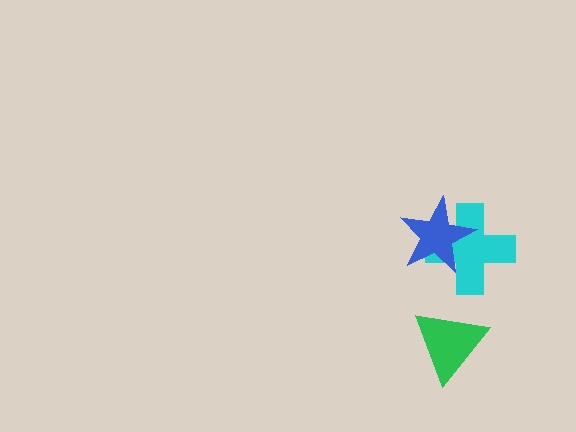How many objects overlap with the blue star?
1 object overlaps with the blue star.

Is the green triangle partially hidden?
No, no other shape covers it.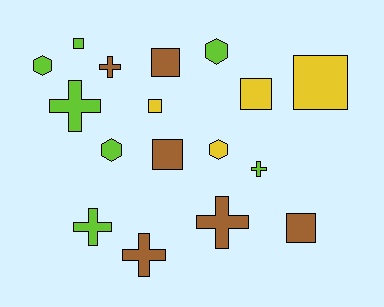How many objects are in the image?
There are 17 objects.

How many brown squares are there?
There are 3 brown squares.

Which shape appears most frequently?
Square, with 7 objects.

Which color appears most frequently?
Lime, with 7 objects.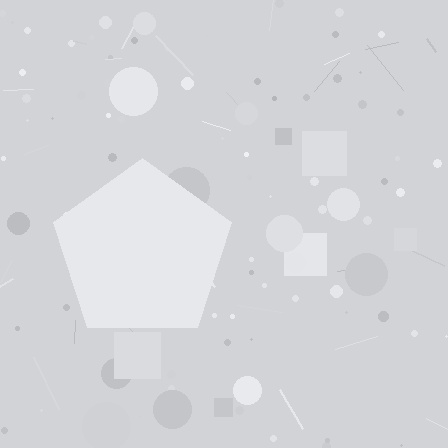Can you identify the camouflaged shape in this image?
The camouflaged shape is a pentagon.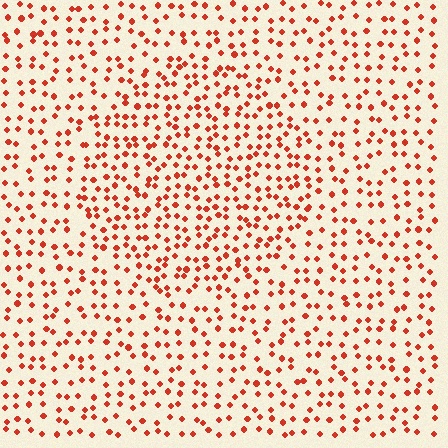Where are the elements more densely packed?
The elements are more densely packed inside the circle boundary.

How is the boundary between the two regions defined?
The boundary is defined by a change in element density (approximately 1.5x ratio). All elements are the same color, size, and shape.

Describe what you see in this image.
The image contains small red elements arranged at two different densities. A circle-shaped region is visible where the elements are more densely packed than the surrounding area.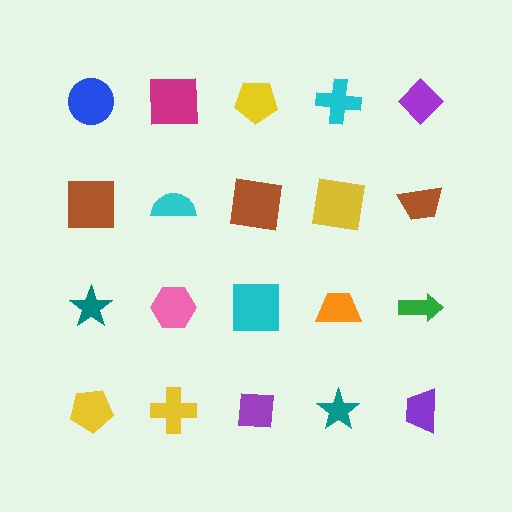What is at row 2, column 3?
A brown square.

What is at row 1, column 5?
A purple diamond.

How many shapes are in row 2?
5 shapes.